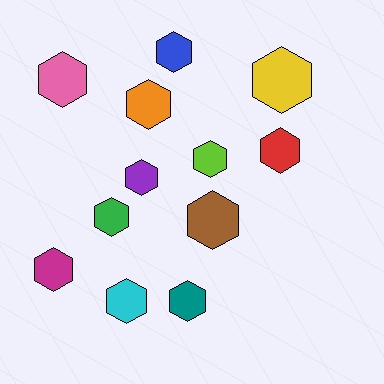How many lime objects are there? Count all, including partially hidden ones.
There is 1 lime object.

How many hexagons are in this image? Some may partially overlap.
There are 12 hexagons.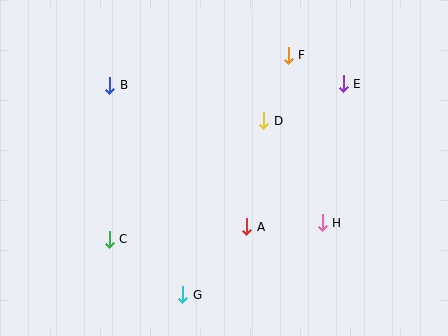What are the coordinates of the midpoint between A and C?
The midpoint between A and C is at (178, 233).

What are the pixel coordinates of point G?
Point G is at (183, 295).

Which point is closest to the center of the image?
Point D at (264, 121) is closest to the center.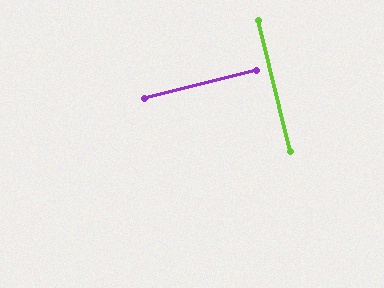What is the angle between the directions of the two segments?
Approximately 90 degrees.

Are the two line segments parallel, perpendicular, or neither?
Perpendicular — they meet at approximately 90°.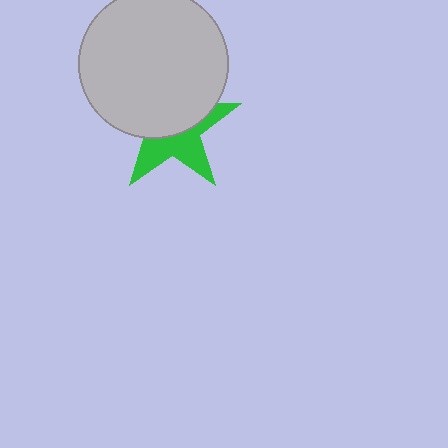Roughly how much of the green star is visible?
A small part of it is visible (roughly 44%).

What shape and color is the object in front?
The object in front is a light gray circle.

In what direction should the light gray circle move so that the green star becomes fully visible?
The light gray circle should move up. That is the shortest direction to clear the overlap and leave the green star fully visible.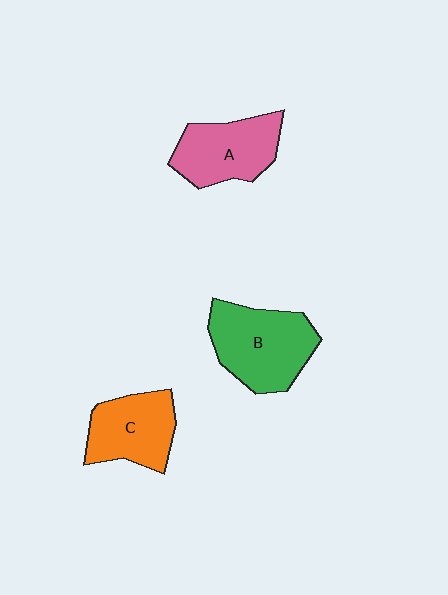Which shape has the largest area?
Shape B (green).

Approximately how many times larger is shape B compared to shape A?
Approximately 1.2 times.